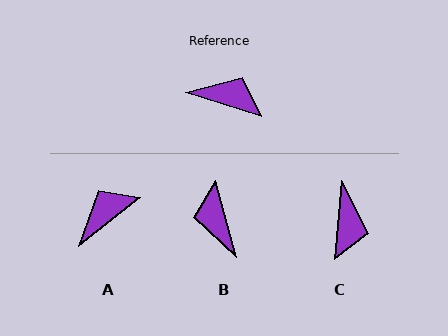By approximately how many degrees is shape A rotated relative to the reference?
Approximately 56 degrees counter-clockwise.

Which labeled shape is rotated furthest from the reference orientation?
B, about 123 degrees away.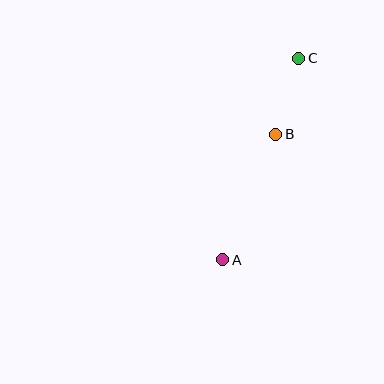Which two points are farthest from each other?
Points A and C are farthest from each other.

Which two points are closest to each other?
Points B and C are closest to each other.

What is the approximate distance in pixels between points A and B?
The distance between A and B is approximately 136 pixels.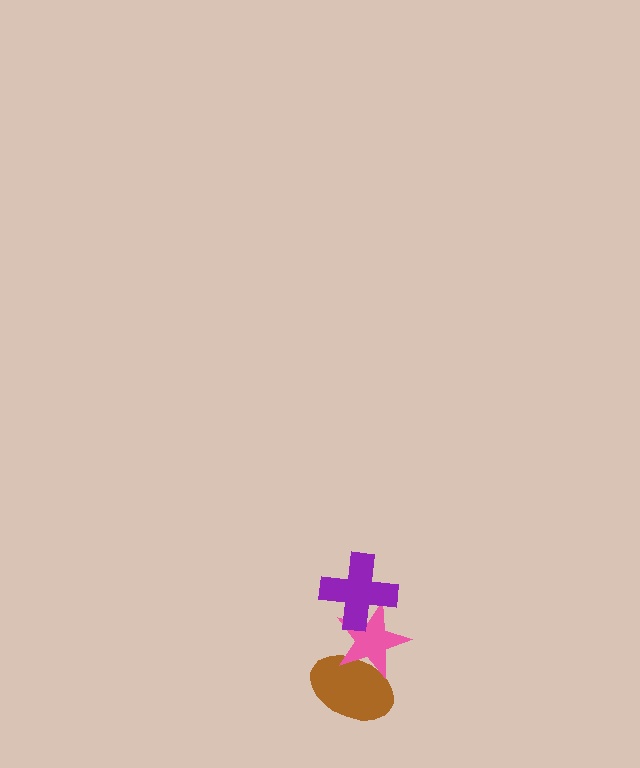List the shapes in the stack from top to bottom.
From top to bottom: the purple cross, the pink star, the brown ellipse.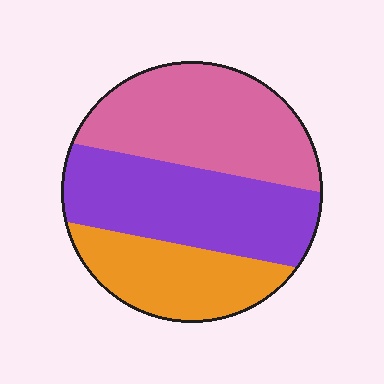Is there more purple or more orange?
Purple.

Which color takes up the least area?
Orange, at roughly 25%.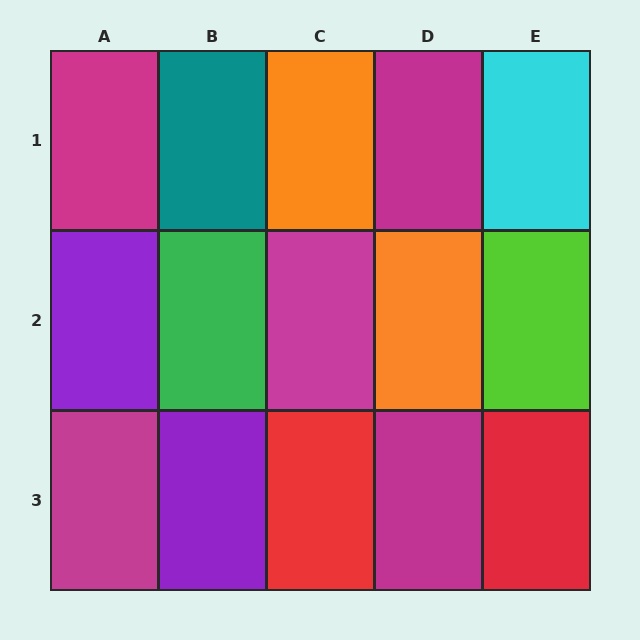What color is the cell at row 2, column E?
Lime.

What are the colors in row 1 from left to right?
Magenta, teal, orange, magenta, cyan.